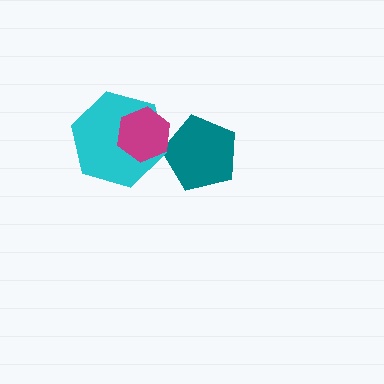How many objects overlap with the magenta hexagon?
2 objects overlap with the magenta hexagon.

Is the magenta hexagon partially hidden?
No, no other shape covers it.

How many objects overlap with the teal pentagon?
1 object overlaps with the teal pentagon.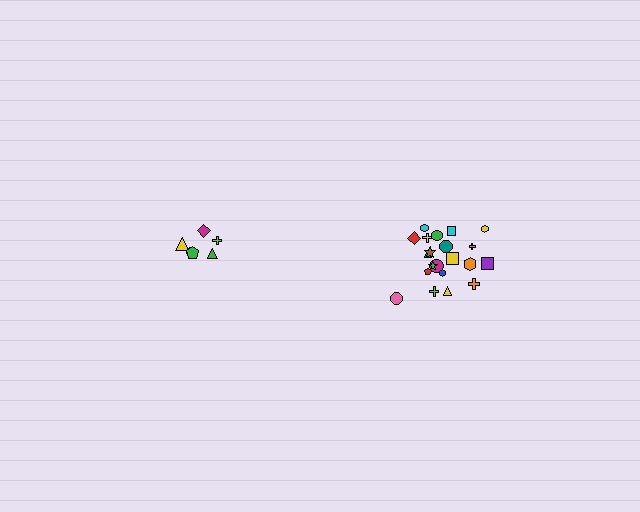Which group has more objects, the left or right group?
The right group.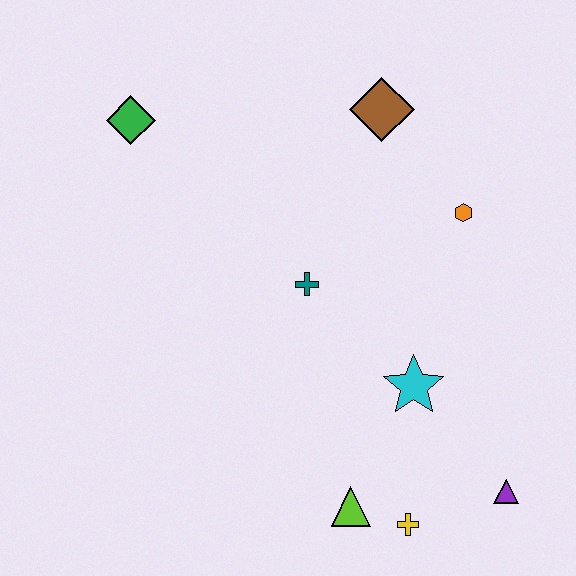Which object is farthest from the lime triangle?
The green diamond is farthest from the lime triangle.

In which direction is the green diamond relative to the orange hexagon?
The green diamond is to the left of the orange hexagon.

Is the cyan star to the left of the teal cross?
No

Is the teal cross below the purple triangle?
No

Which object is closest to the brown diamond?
The orange hexagon is closest to the brown diamond.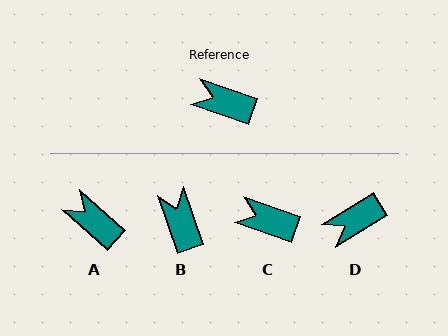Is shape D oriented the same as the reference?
No, it is off by about 51 degrees.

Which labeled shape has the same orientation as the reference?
C.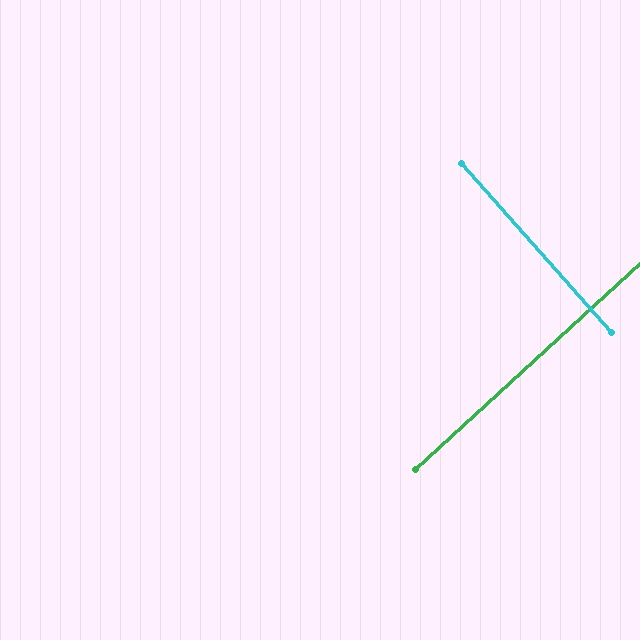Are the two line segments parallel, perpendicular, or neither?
Perpendicular — they meet at approximately 89°.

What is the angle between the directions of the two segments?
Approximately 89 degrees.